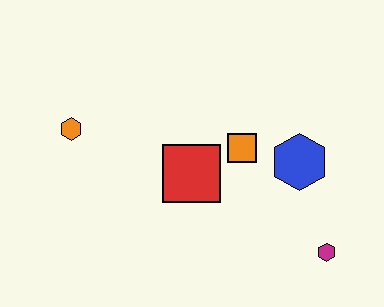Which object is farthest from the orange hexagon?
The magenta hexagon is farthest from the orange hexagon.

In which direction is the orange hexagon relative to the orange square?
The orange hexagon is to the left of the orange square.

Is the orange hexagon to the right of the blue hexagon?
No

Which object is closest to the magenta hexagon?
The blue hexagon is closest to the magenta hexagon.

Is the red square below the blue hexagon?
Yes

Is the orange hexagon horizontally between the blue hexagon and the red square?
No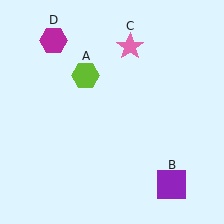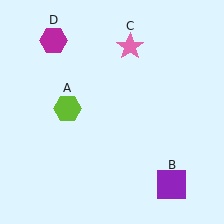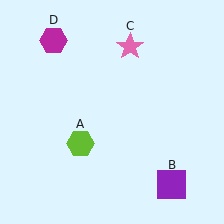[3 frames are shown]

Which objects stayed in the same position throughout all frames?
Purple square (object B) and pink star (object C) and magenta hexagon (object D) remained stationary.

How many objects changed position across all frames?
1 object changed position: lime hexagon (object A).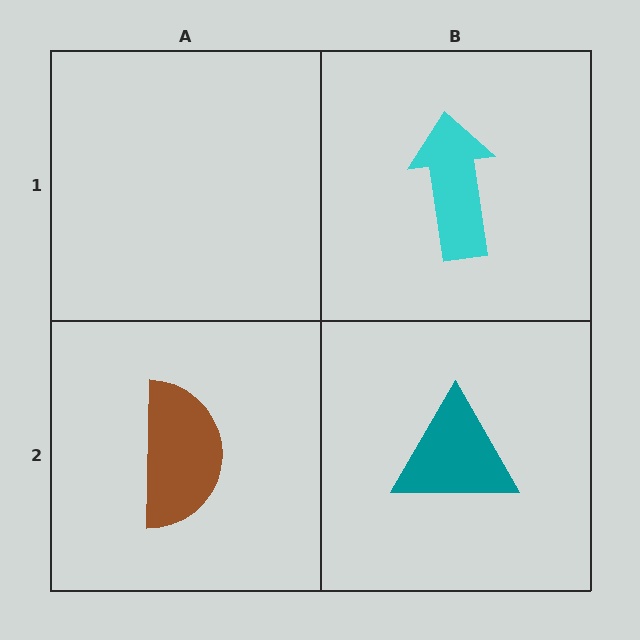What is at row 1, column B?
A cyan arrow.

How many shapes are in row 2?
2 shapes.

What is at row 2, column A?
A brown semicircle.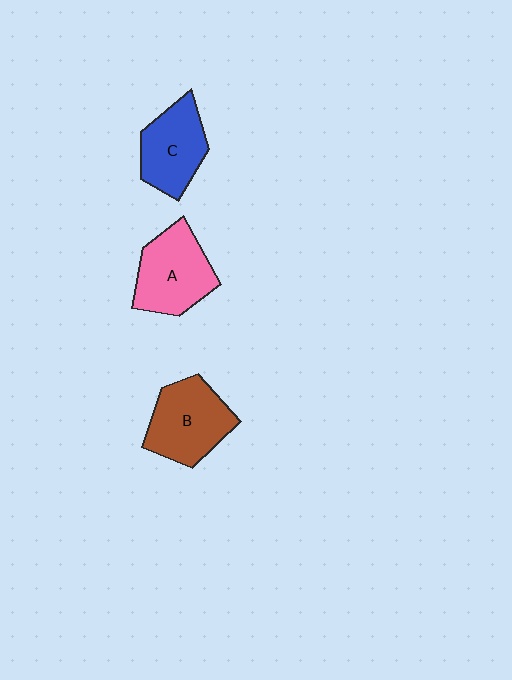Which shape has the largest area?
Shape B (brown).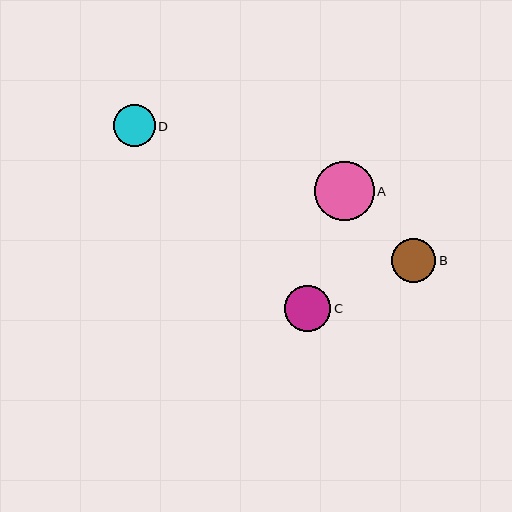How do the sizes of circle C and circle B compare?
Circle C and circle B are approximately the same size.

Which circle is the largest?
Circle A is the largest with a size of approximately 60 pixels.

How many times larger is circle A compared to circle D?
Circle A is approximately 1.4 times the size of circle D.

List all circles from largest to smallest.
From largest to smallest: A, C, B, D.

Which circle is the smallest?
Circle D is the smallest with a size of approximately 42 pixels.